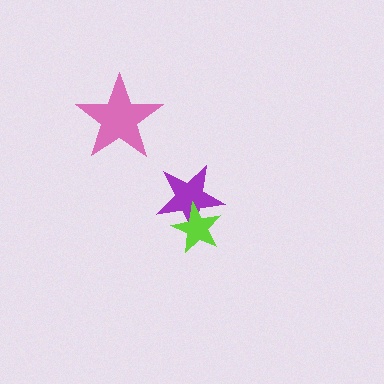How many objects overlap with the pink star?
0 objects overlap with the pink star.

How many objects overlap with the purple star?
1 object overlaps with the purple star.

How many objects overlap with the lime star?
1 object overlaps with the lime star.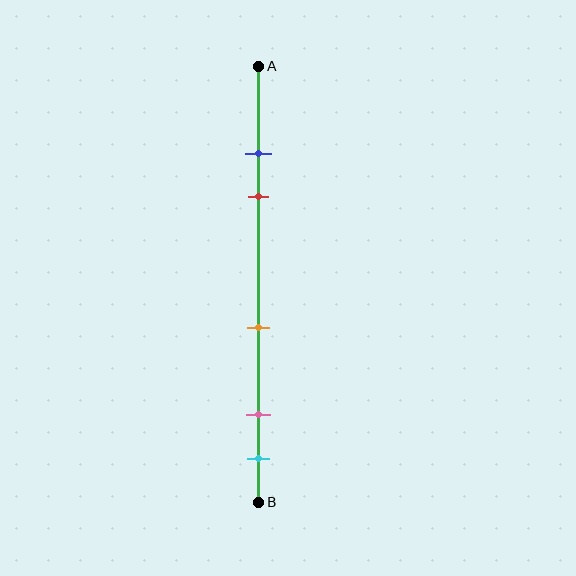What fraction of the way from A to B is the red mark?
The red mark is approximately 30% (0.3) of the way from A to B.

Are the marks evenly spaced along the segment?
No, the marks are not evenly spaced.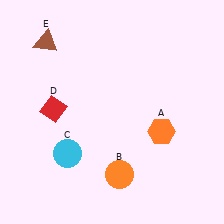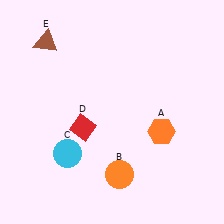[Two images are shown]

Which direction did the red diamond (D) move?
The red diamond (D) moved right.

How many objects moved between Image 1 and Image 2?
1 object moved between the two images.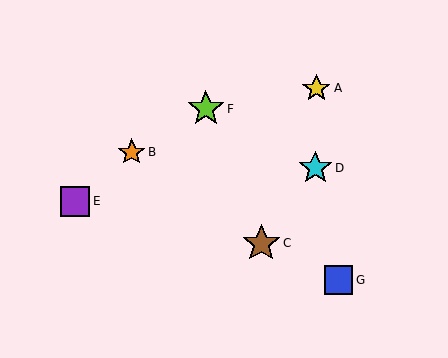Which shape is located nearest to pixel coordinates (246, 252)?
The brown star (labeled C) at (261, 243) is nearest to that location.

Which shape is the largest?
The brown star (labeled C) is the largest.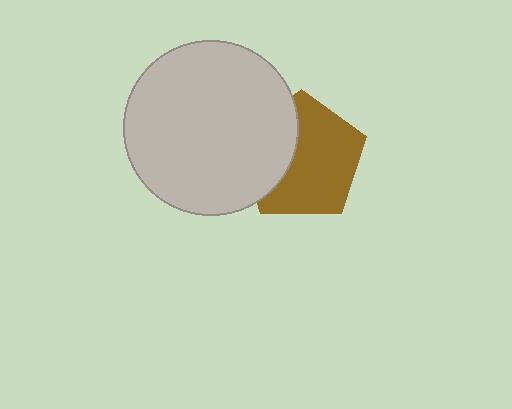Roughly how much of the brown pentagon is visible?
Most of it is visible (roughly 65%).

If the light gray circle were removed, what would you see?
You would see the complete brown pentagon.